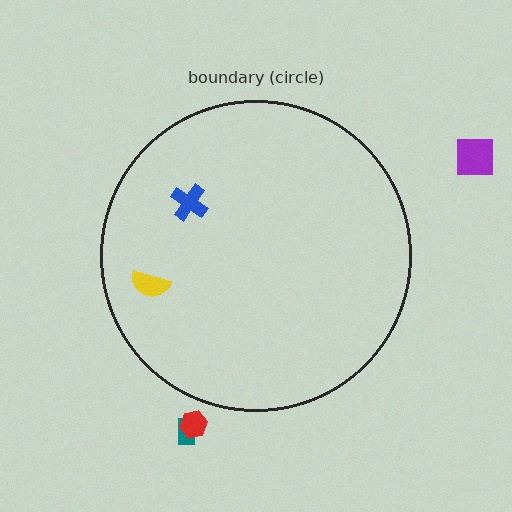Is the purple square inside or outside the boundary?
Outside.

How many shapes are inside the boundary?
2 inside, 3 outside.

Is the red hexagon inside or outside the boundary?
Outside.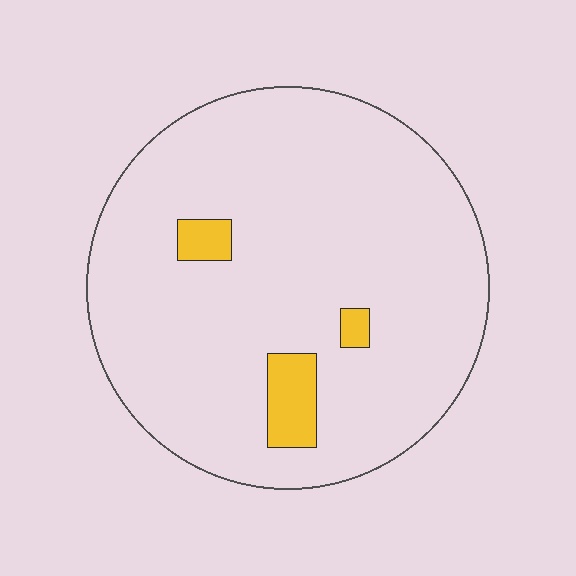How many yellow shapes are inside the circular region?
3.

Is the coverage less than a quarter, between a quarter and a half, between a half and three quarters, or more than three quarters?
Less than a quarter.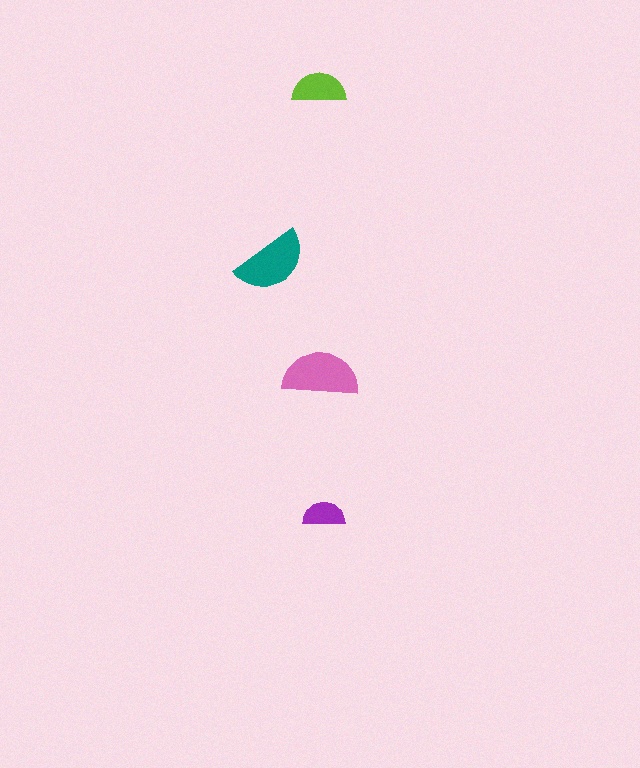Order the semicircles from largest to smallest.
the pink one, the teal one, the lime one, the purple one.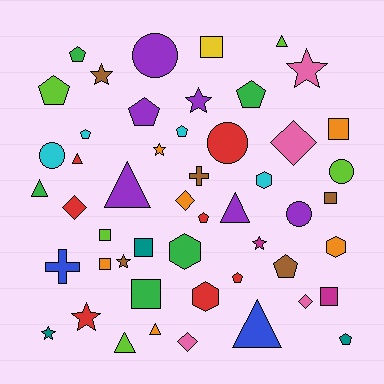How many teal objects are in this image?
There are 3 teal objects.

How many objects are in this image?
There are 50 objects.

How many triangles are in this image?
There are 8 triangles.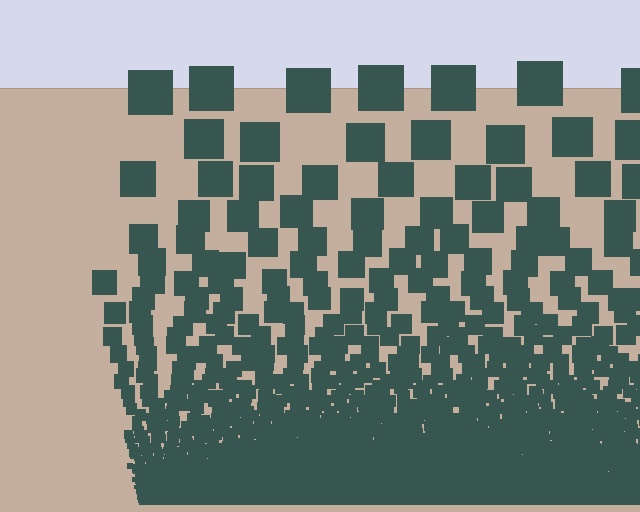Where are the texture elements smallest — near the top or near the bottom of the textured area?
Near the bottom.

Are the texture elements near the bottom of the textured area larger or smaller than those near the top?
Smaller. The gradient is inverted — elements near the bottom are smaller and denser.